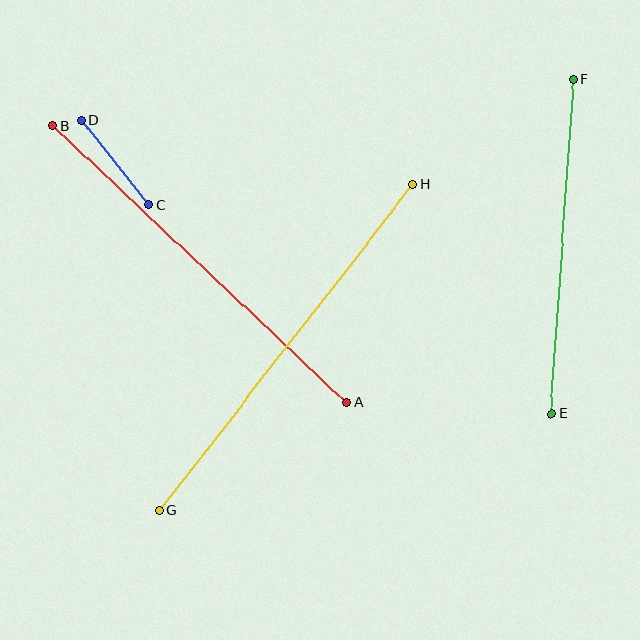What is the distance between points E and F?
The distance is approximately 335 pixels.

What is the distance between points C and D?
The distance is approximately 109 pixels.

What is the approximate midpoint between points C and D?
The midpoint is at approximately (115, 163) pixels.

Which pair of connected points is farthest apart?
Points G and H are farthest apart.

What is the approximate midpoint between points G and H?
The midpoint is at approximately (286, 347) pixels.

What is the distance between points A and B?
The distance is approximately 404 pixels.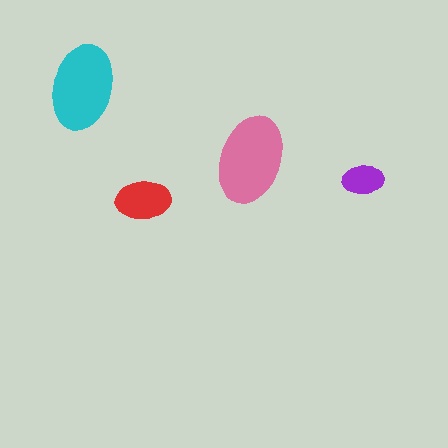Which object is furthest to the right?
The purple ellipse is rightmost.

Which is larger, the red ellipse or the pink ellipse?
The pink one.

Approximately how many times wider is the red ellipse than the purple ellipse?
About 1.5 times wider.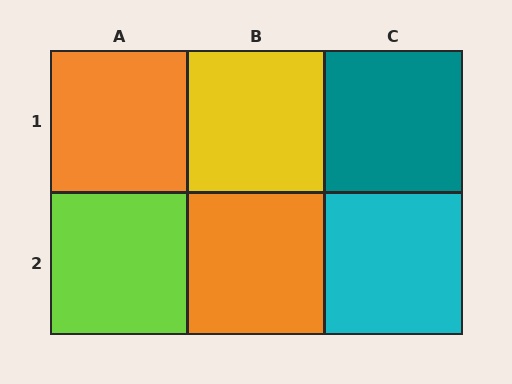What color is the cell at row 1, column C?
Teal.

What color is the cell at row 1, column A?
Orange.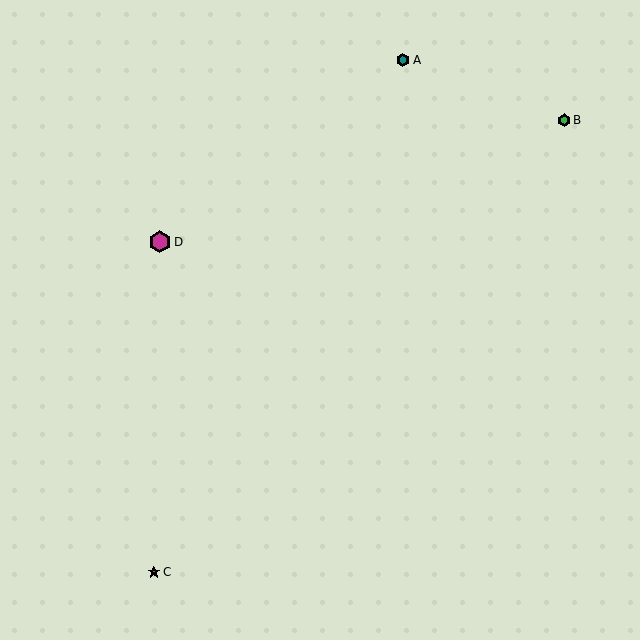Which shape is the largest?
The magenta hexagon (labeled D) is the largest.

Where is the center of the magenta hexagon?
The center of the magenta hexagon is at (160, 242).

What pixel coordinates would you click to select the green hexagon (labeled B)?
Click at (564, 120) to select the green hexagon B.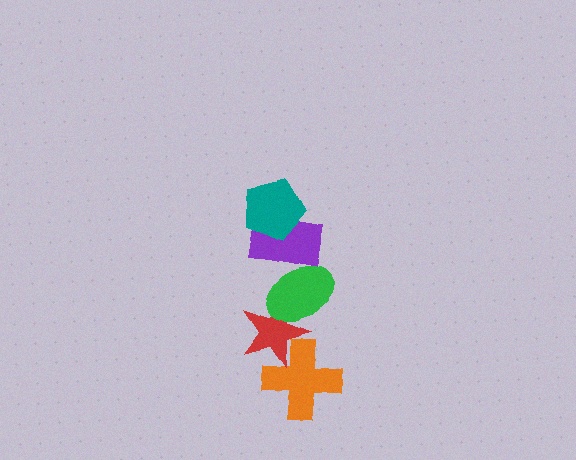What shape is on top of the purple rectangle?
The teal pentagon is on top of the purple rectangle.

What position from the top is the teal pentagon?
The teal pentagon is 1st from the top.